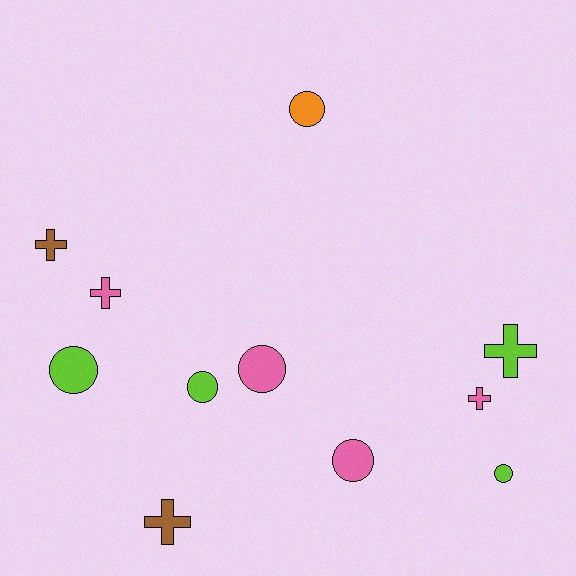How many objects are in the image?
There are 11 objects.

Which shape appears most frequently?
Circle, with 6 objects.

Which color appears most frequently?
Lime, with 4 objects.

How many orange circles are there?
There is 1 orange circle.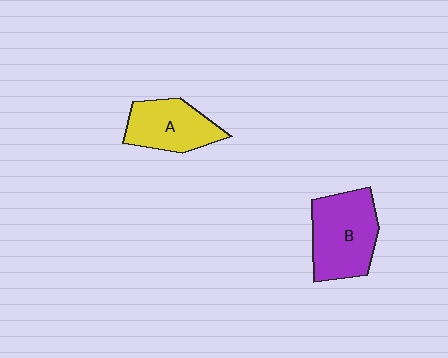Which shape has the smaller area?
Shape A (yellow).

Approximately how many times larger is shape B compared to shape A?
Approximately 1.3 times.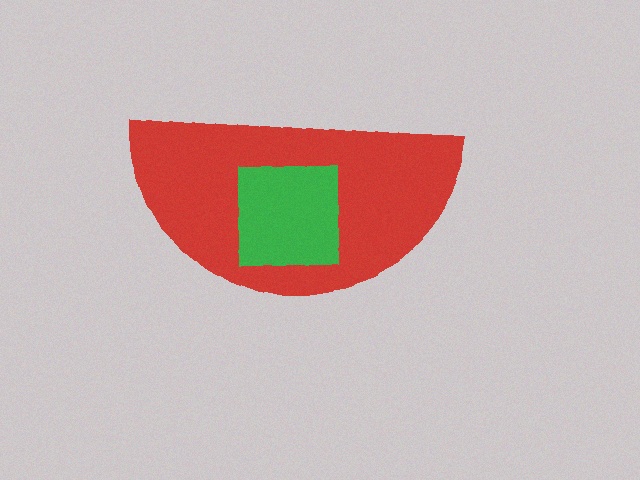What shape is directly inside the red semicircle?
The green square.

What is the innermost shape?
The green square.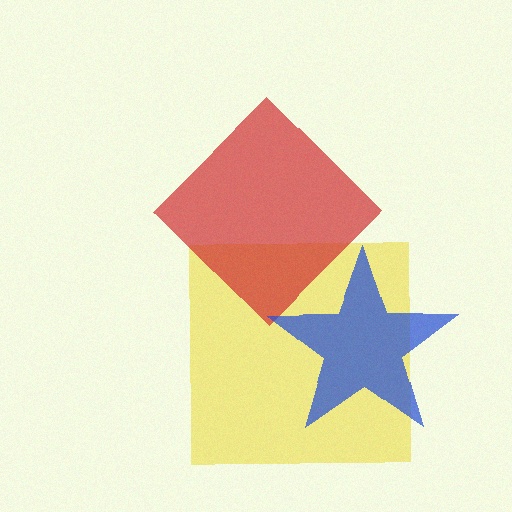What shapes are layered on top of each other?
The layered shapes are: a yellow square, a red diamond, a blue star.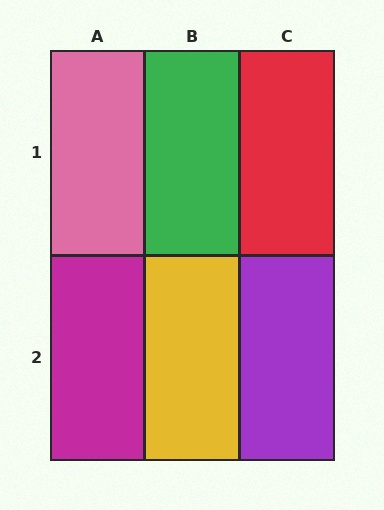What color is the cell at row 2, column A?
Magenta.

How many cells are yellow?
1 cell is yellow.